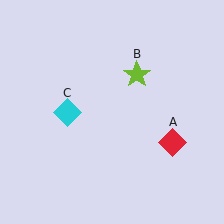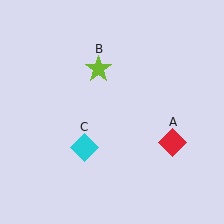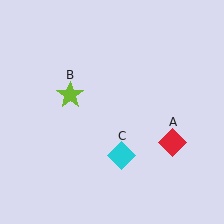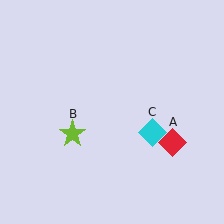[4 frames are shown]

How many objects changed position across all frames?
2 objects changed position: lime star (object B), cyan diamond (object C).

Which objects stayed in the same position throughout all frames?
Red diamond (object A) remained stationary.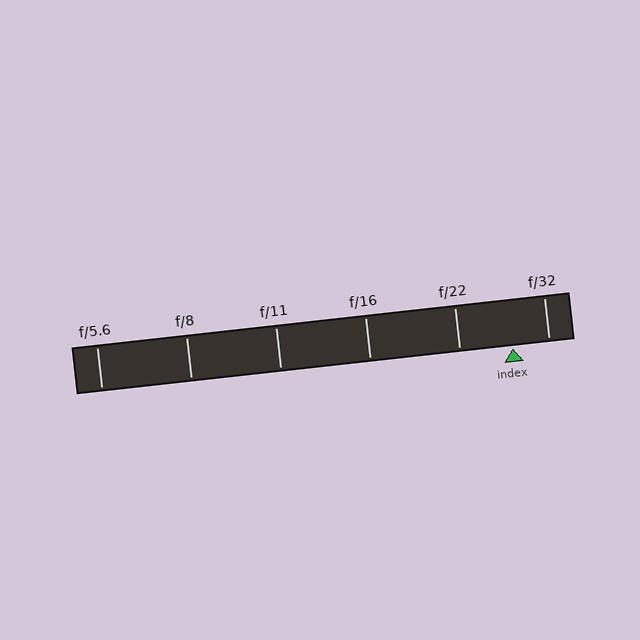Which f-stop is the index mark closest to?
The index mark is closest to f/32.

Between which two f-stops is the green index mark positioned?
The index mark is between f/22 and f/32.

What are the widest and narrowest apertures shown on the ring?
The widest aperture shown is f/5.6 and the narrowest is f/32.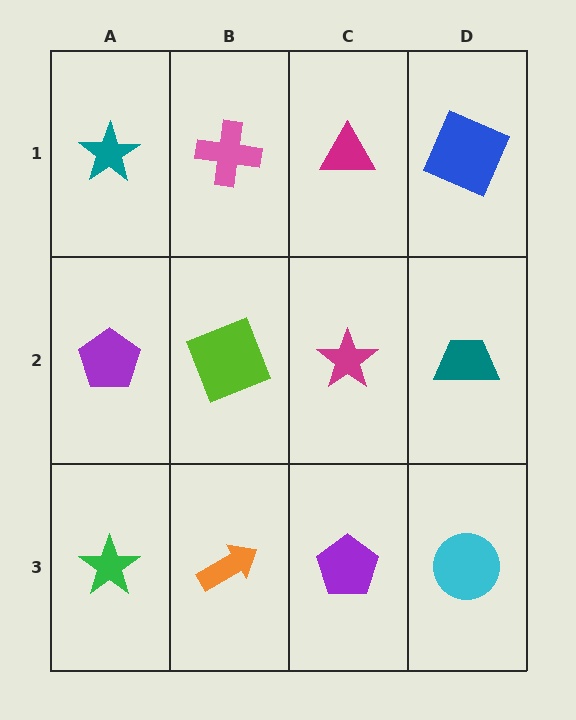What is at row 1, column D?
A blue square.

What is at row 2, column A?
A purple pentagon.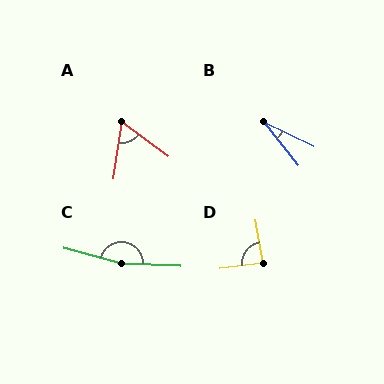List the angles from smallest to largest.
B (26°), A (61°), D (88°), C (168°).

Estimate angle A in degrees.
Approximately 61 degrees.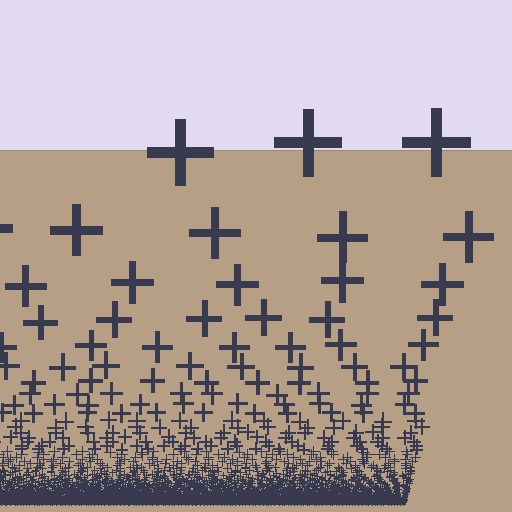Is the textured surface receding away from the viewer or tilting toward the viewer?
The surface appears to tilt toward the viewer. Texture elements get larger and sparser toward the top.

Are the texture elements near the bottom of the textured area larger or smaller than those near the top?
Smaller. The gradient is inverted — elements near the bottom are smaller and denser.